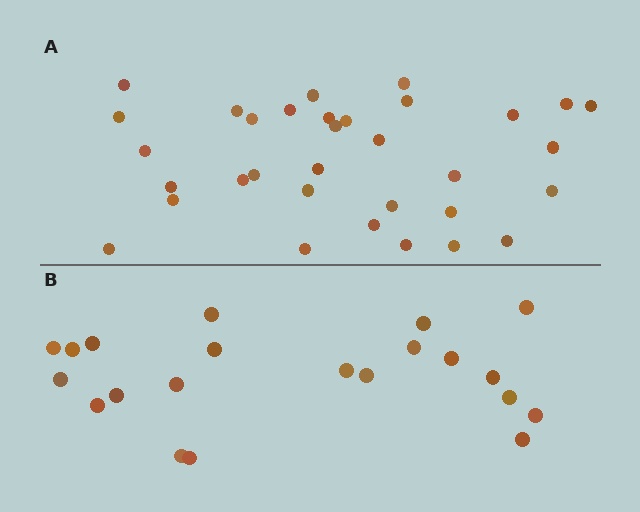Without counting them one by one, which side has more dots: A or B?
Region A (the top region) has more dots.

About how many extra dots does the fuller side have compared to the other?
Region A has roughly 12 or so more dots than region B.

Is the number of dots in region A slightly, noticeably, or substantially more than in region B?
Region A has substantially more. The ratio is roughly 1.6 to 1.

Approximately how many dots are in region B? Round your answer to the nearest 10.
About 20 dots. (The exact count is 21, which rounds to 20.)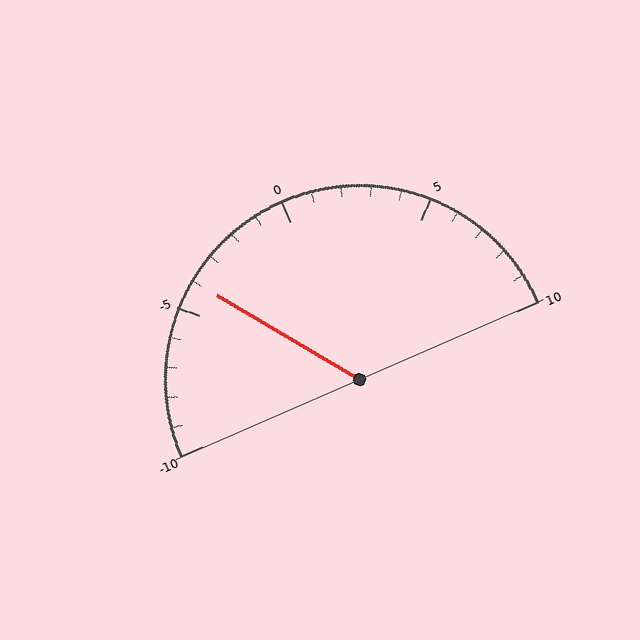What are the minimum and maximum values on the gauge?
The gauge ranges from -10 to 10.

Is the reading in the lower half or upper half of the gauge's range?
The reading is in the lower half of the range (-10 to 10).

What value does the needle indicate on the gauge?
The needle indicates approximately -4.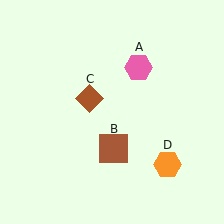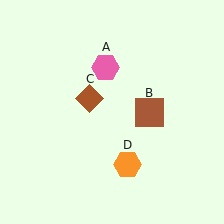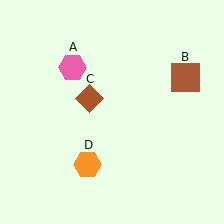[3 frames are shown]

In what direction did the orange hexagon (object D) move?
The orange hexagon (object D) moved left.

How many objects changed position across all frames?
3 objects changed position: pink hexagon (object A), brown square (object B), orange hexagon (object D).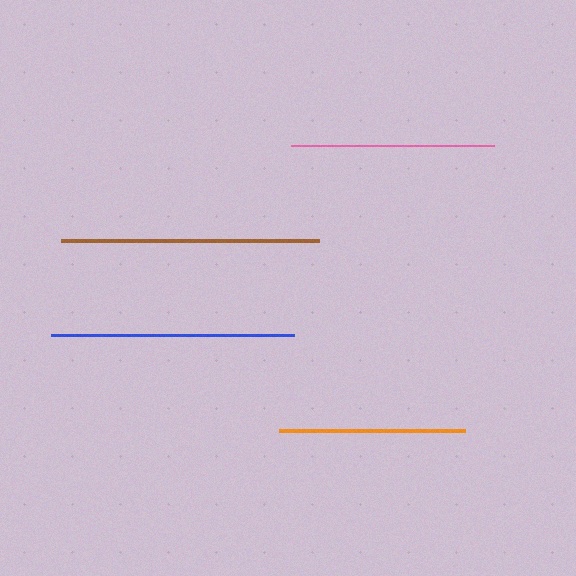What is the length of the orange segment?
The orange segment is approximately 186 pixels long.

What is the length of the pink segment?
The pink segment is approximately 203 pixels long.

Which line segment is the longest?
The brown line is the longest at approximately 257 pixels.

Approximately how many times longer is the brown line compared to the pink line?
The brown line is approximately 1.3 times the length of the pink line.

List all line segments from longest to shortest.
From longest to shortest: brown, blue, pink, orange.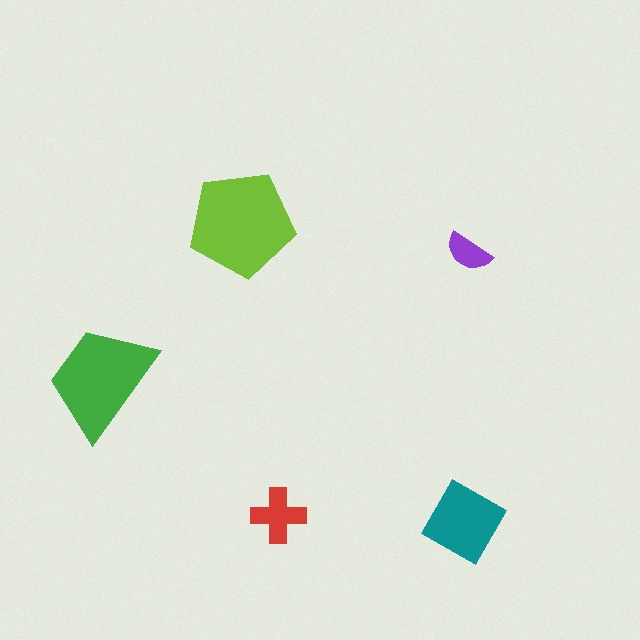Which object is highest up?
The lime pentagon is topmost.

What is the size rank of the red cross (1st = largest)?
4th.